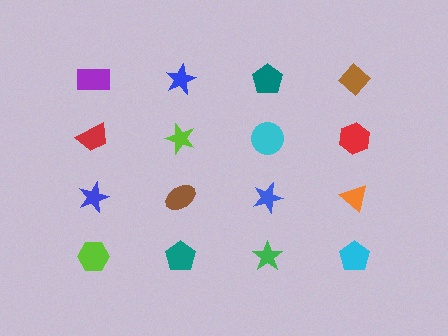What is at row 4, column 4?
A cyan pentagon.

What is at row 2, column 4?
A red hexagon.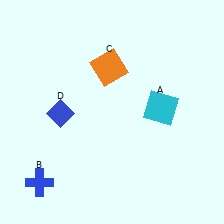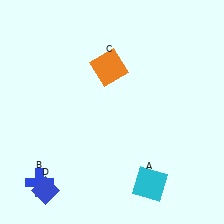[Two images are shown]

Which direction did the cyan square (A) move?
The cyan square (A) moved down.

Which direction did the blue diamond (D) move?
The blue diamond (D) moved down.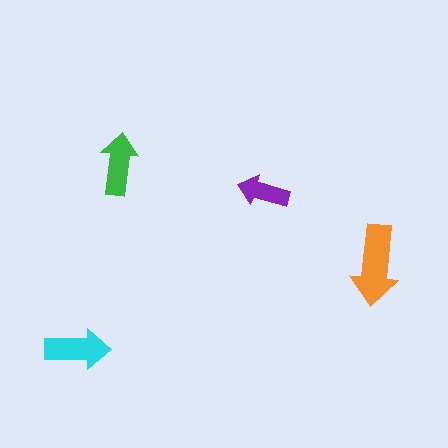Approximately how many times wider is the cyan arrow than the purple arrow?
About 1.5 times wider.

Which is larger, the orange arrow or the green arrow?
The orange one.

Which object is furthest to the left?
The cyan arrow is leftmost.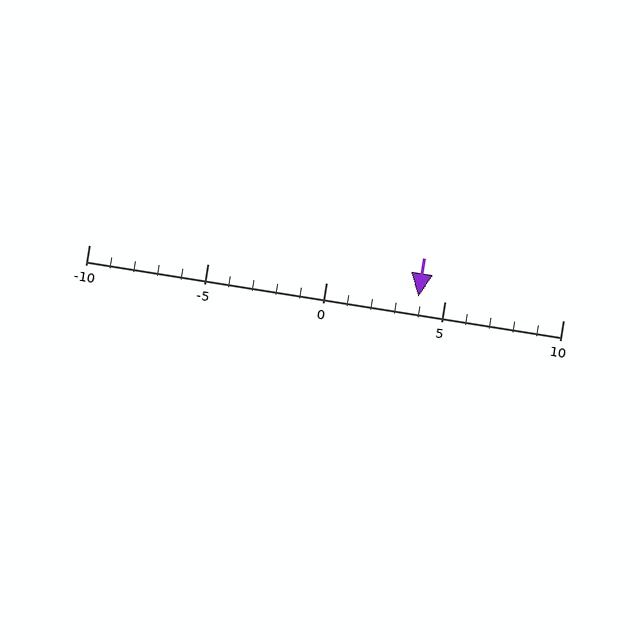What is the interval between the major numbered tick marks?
The major tick marks are spaced 5 units apart.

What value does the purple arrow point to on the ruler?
The purple arrow points to approximately 4.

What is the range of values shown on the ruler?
The ruler shows values from -10 to 10.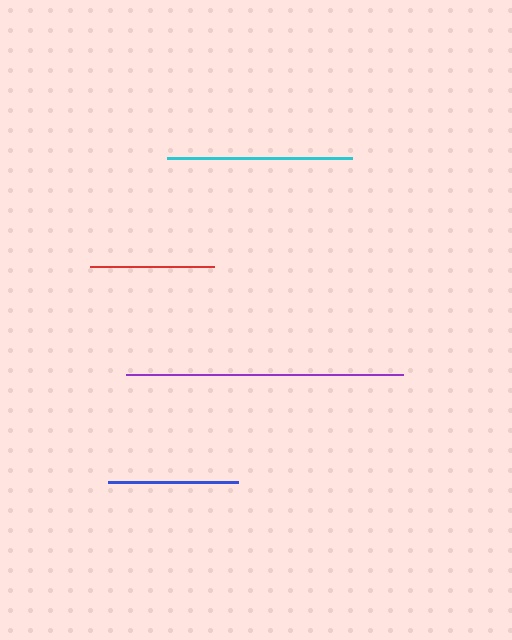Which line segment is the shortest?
The red line is the shortest at approximately 124 pixels.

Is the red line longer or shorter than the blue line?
The blue line is longer than the red line.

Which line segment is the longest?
The purple line is the longest at approximately 277 pixels.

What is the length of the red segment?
The red segment is approximately 124 pixels long.